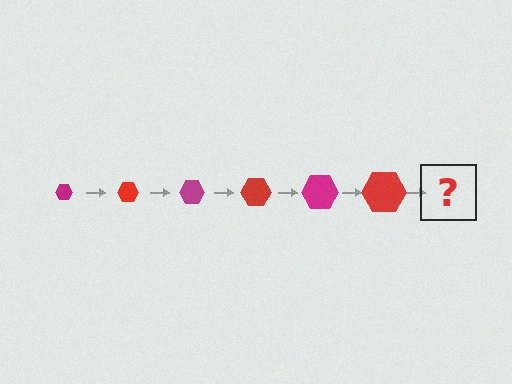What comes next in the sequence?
The next element should be a magenta hexagon, larger than the previous one.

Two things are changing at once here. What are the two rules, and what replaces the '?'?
The two rules are that the hexagon grows larger each step and the color cycles through magenta and red. The '?' should be a magenta hexagon, larger than the previous one.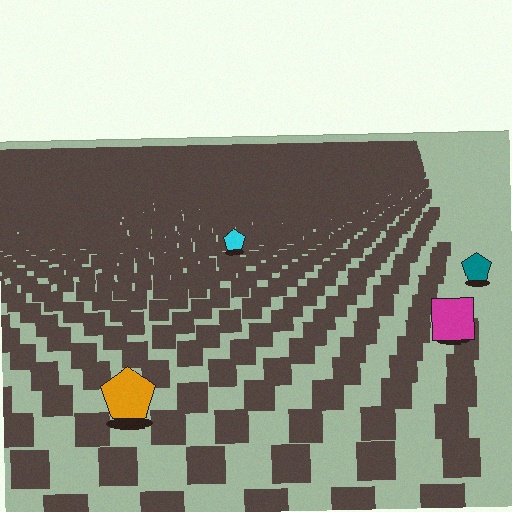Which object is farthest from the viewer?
The cyan pentagon is farthest from the viewer. It appears smaller and the ground texture around it is denser.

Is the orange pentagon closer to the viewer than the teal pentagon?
Yes. The orange pentagon is closer — you can tell from the texture gradient: the ground texture is coarser near it.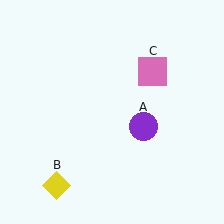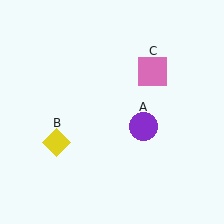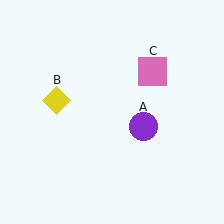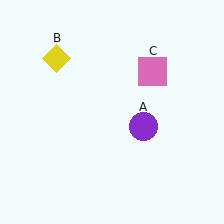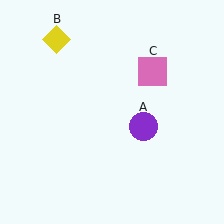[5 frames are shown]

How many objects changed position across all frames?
1 object changed position: yellow diamond (object B).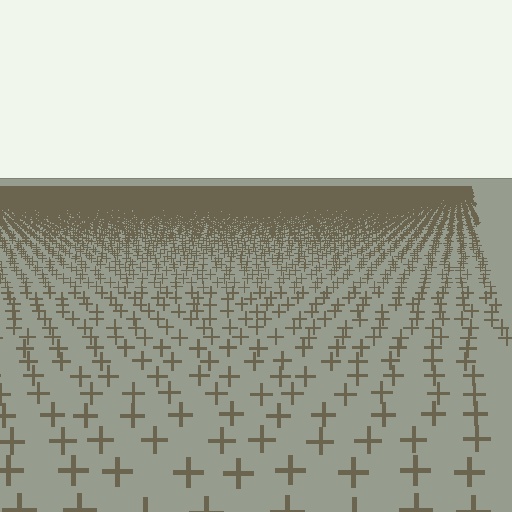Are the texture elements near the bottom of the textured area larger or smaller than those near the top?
Larger. Near the bottom, elements are closer to the viewer and appear at a bigger on-screen size.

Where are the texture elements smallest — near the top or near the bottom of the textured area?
Near the top.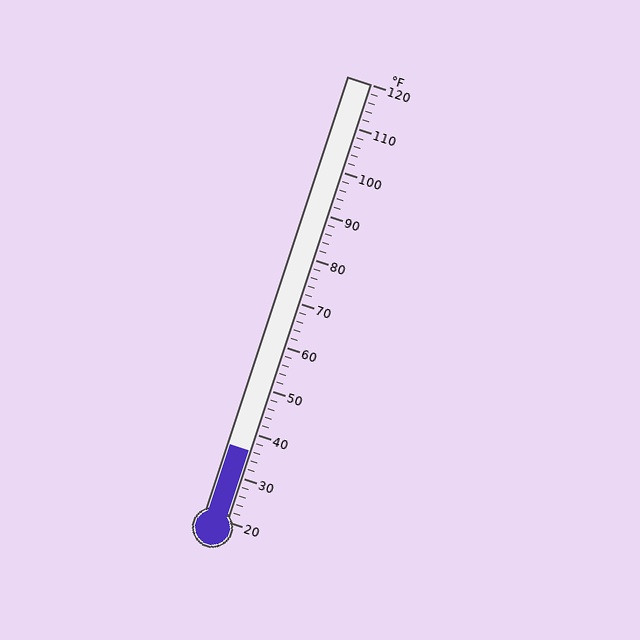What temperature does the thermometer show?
The thermometer shows approximately 36°F.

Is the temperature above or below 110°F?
The temperature is below 110°F.